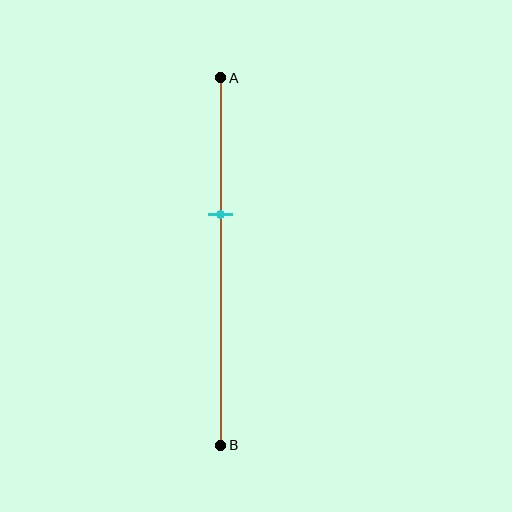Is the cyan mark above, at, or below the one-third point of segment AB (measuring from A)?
The cyan mark is below the one-third point of segment AB.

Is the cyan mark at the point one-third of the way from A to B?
No, the mark is at about 35% from A, not at the 33% one-third point.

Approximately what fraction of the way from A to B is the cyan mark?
The cyan mark is approximately 35% of the way from A to B.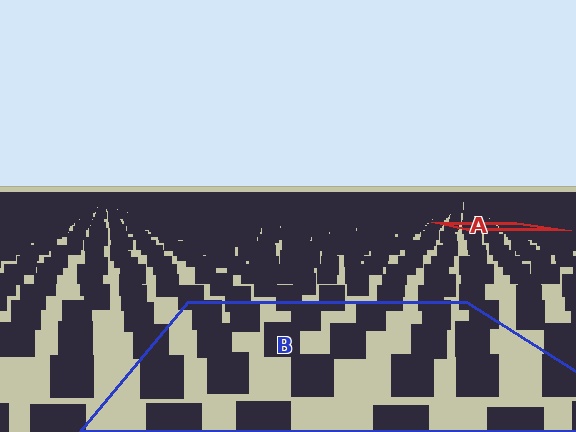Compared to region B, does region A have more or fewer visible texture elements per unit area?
Region A has more texture elements per unit area — they are packed more densely because it is farther away.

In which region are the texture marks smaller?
The texture marks are smaller in region A, because it is farther away.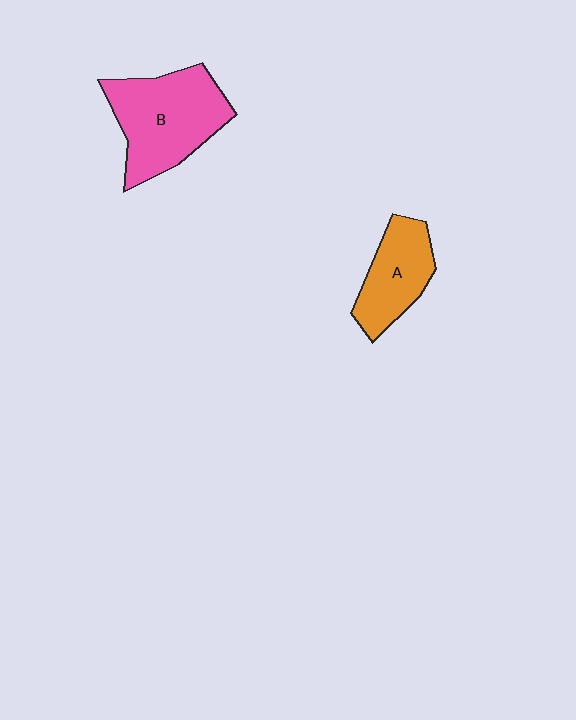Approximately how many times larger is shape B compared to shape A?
Approximately 1.6 times.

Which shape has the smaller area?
Shape A (orange).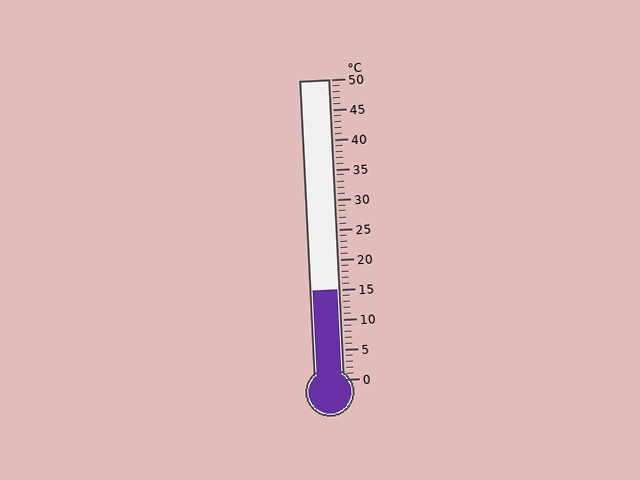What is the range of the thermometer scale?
The thermometer scale ranges from 0°C to 50°C.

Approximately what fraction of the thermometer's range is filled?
The thermometer is filled to approximately 30% of its range.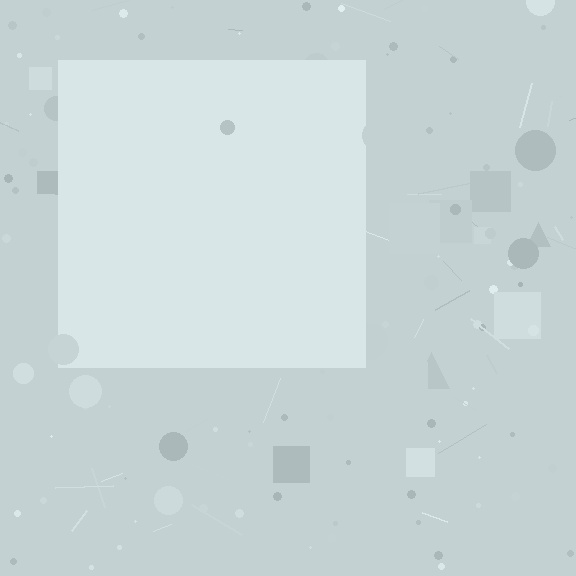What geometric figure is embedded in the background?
A square is embedded in the background.